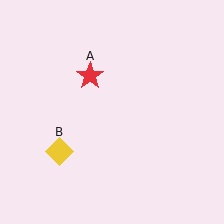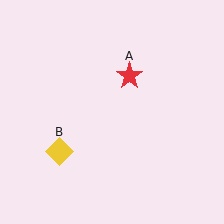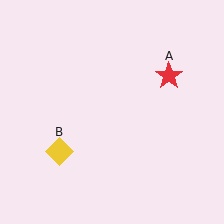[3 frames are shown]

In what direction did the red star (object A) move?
The red star (object A) moved right.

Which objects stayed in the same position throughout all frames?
Yellow diamond (object B) remained stationary.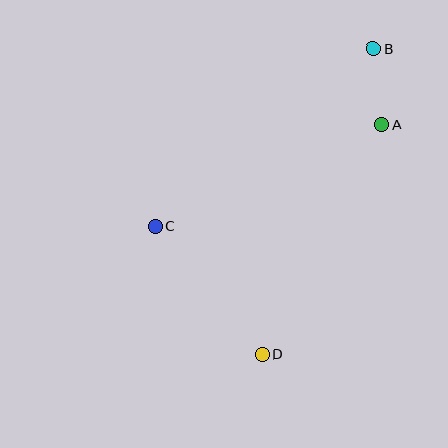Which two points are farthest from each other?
Points B and D are farthest from each other.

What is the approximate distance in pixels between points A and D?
The distance between A and D is approximately 259 pixels.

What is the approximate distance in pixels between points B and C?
The distance between B and C is approximately 281 pixels.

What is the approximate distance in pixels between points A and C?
The distance between A and C is approximately 248 pixels.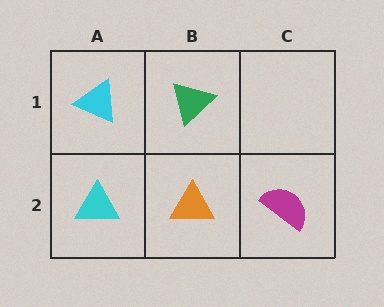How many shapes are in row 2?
3 shapes.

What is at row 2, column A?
A cyan triangle.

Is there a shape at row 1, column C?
No, that cell is empty.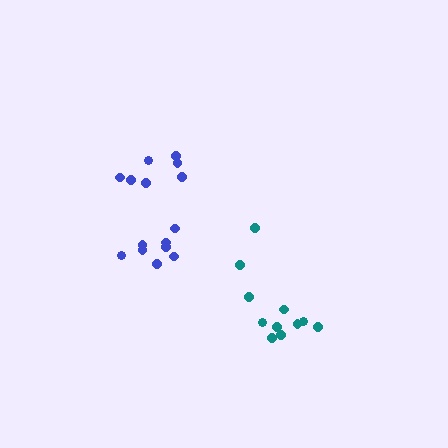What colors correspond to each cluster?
The clusters are colored: blue, teal.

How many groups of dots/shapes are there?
There are 2 groups.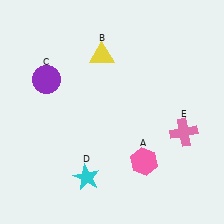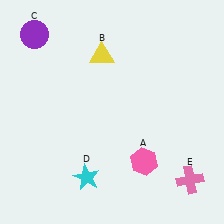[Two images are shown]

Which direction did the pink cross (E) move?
The pink cross (E) moved down.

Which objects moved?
The objects that moved are: the purple circle (C), the pink cross (E).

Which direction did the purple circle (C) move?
The purple circle (C) moved up.